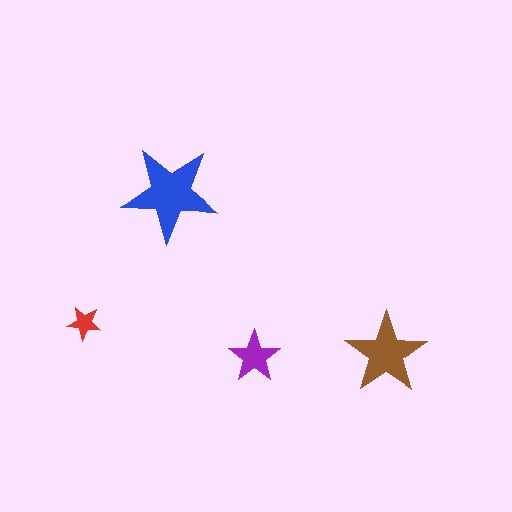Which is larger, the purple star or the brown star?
The brown one.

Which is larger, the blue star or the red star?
The blue one.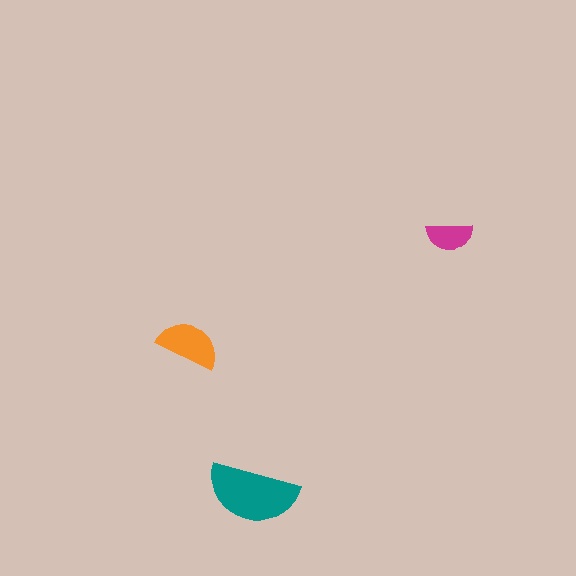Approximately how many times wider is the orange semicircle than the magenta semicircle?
About 1.5 times wider.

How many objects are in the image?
There are 3 objects in the image.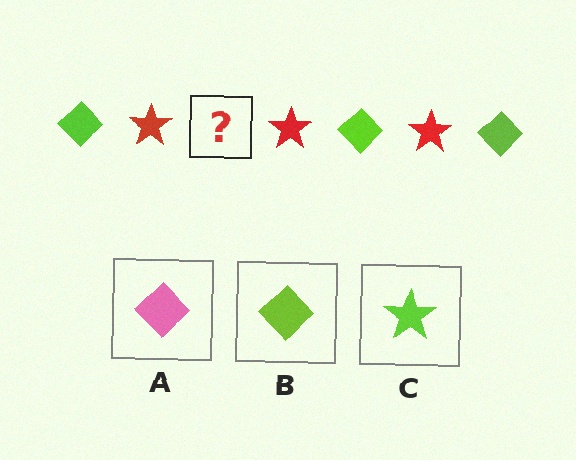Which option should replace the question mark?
Option B.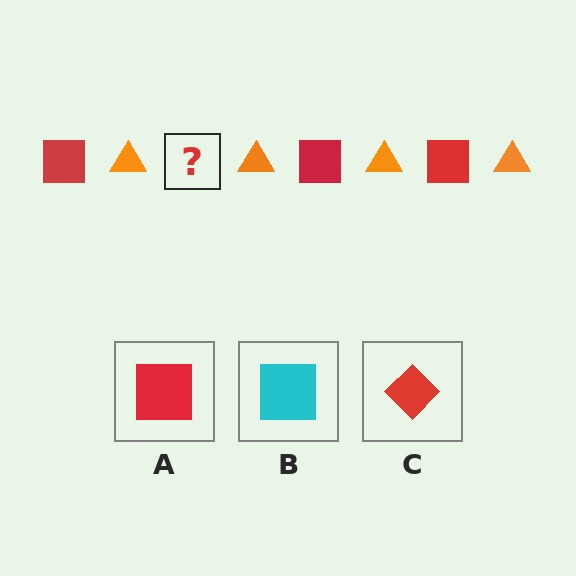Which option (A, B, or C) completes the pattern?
A.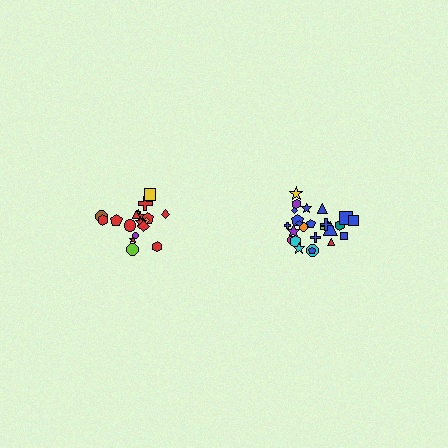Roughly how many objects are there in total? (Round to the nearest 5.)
Roughly 45 objects in total.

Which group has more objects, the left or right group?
The right group.